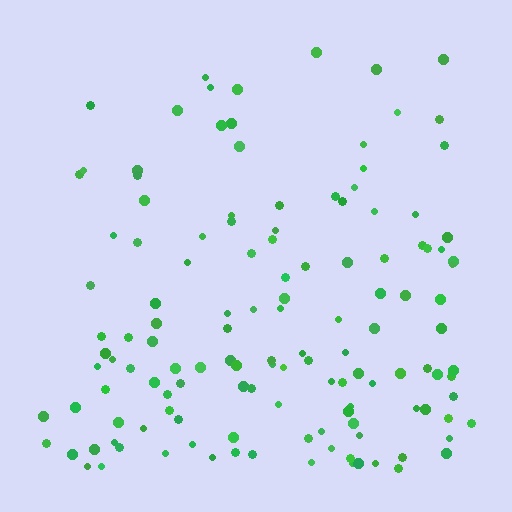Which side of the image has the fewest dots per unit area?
The top.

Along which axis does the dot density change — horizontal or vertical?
Vertical.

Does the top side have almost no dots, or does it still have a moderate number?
Still a moderate number, just noticeably fewer than the bottom.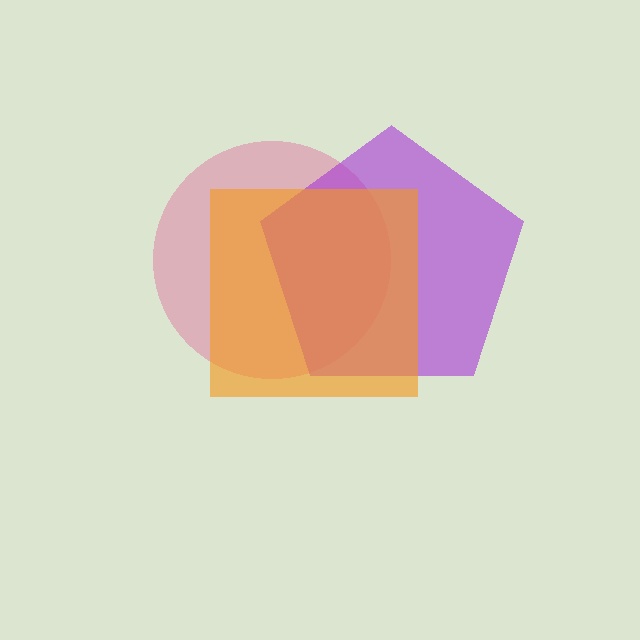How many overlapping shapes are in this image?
There are 3 overlapping shapes in the image.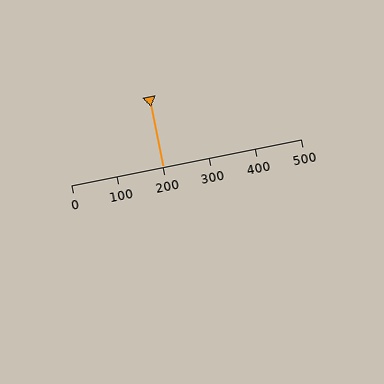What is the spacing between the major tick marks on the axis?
The major ticks are spaced 100 apart.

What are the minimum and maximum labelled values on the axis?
The axis runs from 0 to 500.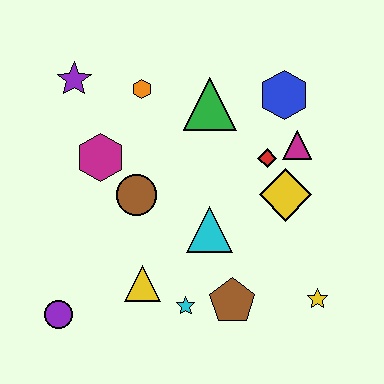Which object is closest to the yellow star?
The brown pentagon is closest to the yellow star.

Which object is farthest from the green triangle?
The purple circle is farthest from the green triangle.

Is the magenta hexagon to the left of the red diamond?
Yes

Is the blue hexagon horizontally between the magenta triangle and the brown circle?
Yes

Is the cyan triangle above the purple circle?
Yes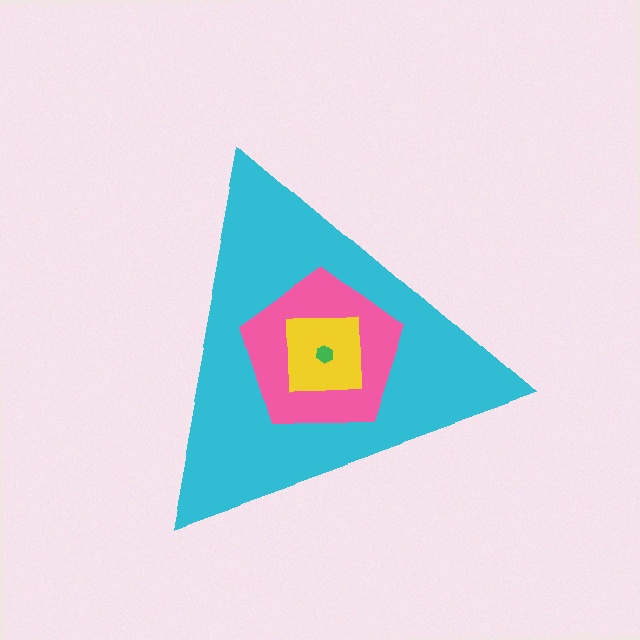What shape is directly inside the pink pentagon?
The yellow square.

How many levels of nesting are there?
4.